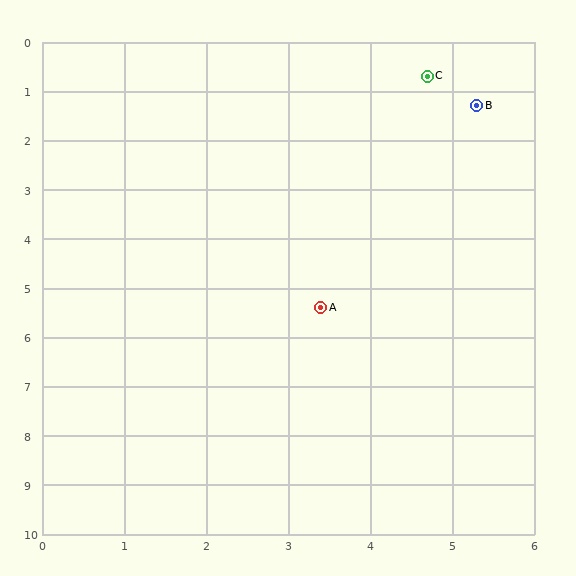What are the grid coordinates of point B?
Point B is at approximately (5.3, 1.3).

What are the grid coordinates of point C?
Point C is at approximately (4.7, 0.7).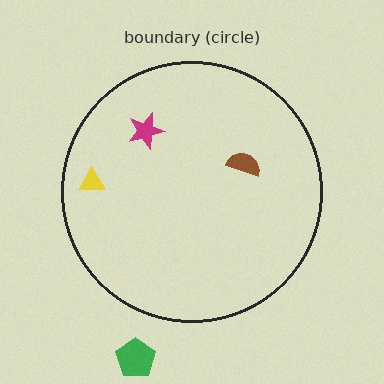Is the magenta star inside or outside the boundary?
Inside.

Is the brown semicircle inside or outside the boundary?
Inside.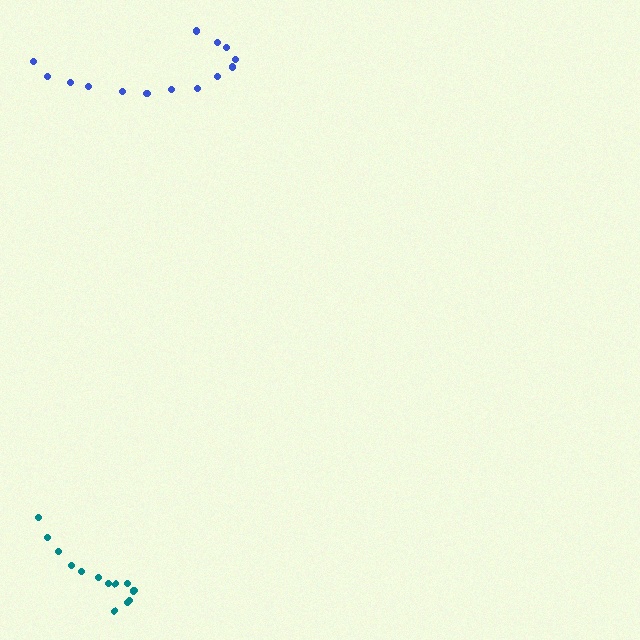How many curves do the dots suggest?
There are 2 distinct paths.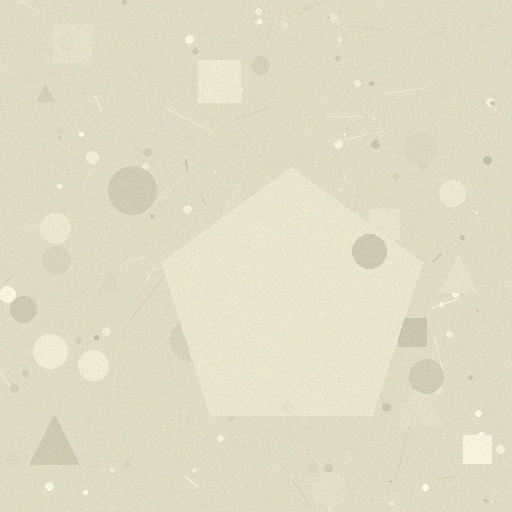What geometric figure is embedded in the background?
A pentagon is embedded in the background.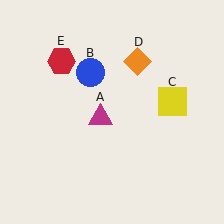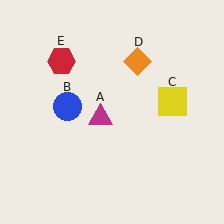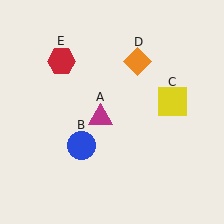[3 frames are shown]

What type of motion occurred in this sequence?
The blue circle (object B) rotated counterclockwise around the center of the scene.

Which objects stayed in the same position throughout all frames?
Magenta triangle (object A) and yellow square (object C) and orange diamond (object D) and red hexagon (object E) remained stationary.